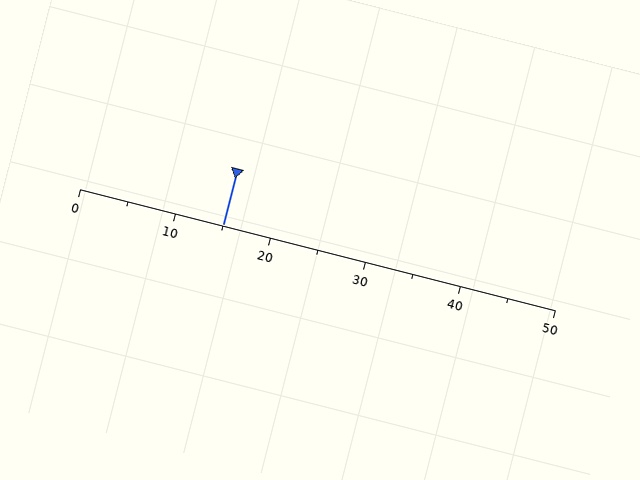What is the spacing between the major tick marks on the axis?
The major ticks are spaced 10 apart.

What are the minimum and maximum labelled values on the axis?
The axis runs from 0 to 50.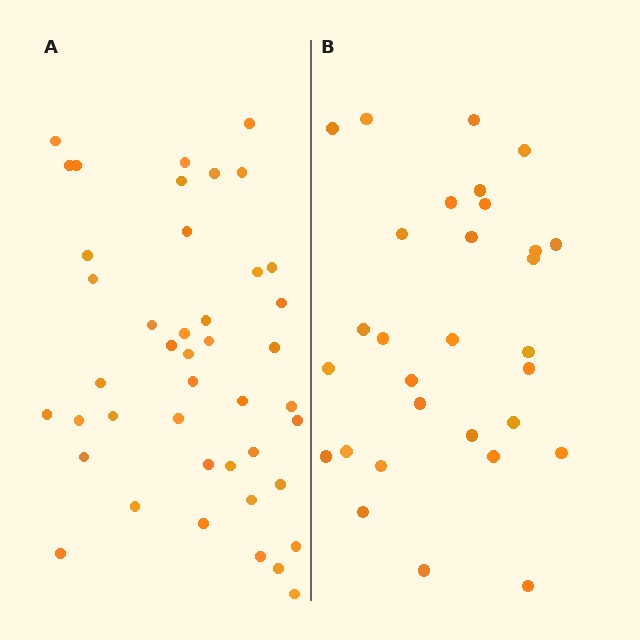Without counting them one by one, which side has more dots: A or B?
Region A (the left region) has more dots.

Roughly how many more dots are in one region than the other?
Region A has approximately 15 more dots than region B.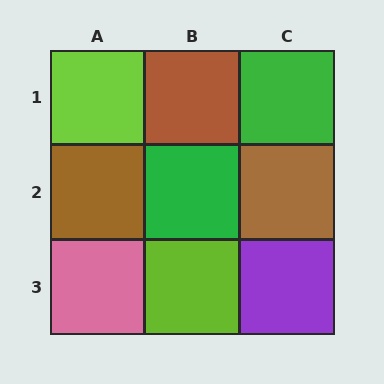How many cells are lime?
2 cells are lime.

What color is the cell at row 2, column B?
Green.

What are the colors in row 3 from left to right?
Pink, lime, purple.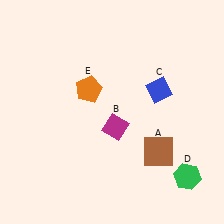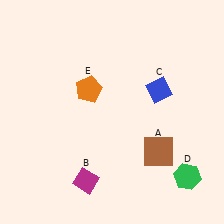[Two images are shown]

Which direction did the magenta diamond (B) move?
The magenta diamond (B) moved down.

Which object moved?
The magenta diamond (B) moved down.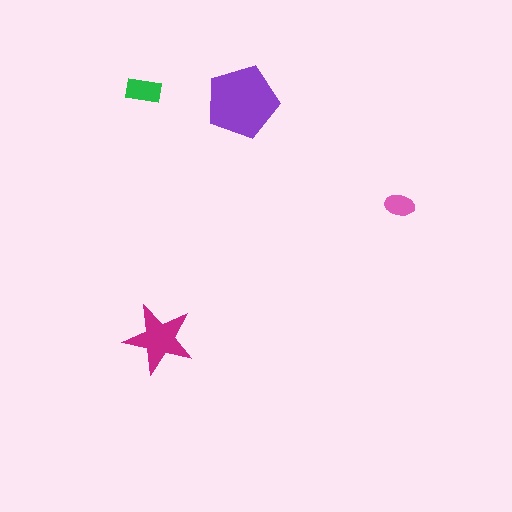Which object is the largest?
The purple pentagon.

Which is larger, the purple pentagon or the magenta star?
The purple pentagon.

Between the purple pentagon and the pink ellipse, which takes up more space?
The purple pentagon.